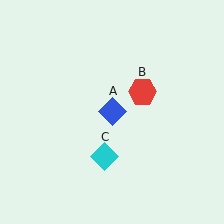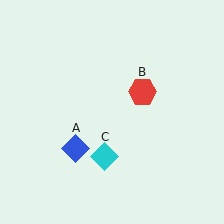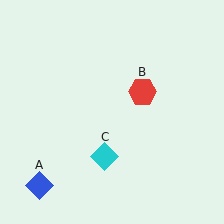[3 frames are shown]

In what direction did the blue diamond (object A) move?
The blue diamond (object A) moved down and to the left.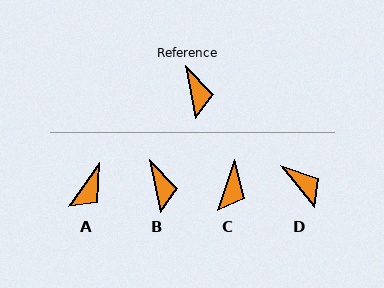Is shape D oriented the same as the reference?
No, it is off by about 28 degrees.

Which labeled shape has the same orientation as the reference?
B.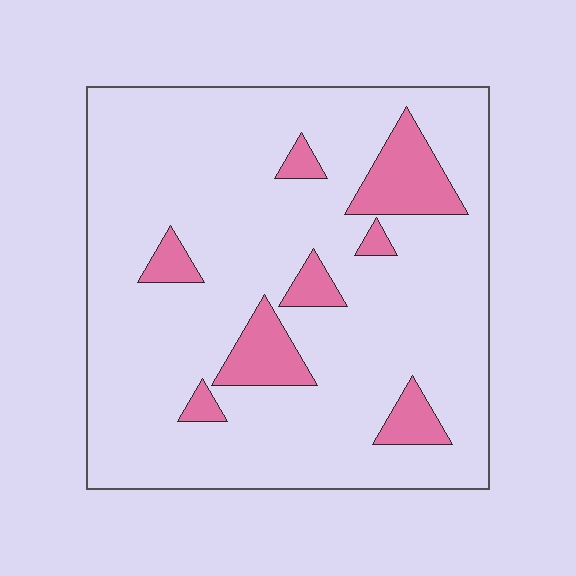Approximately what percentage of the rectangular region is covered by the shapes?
Approximately 15%.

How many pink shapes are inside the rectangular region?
8.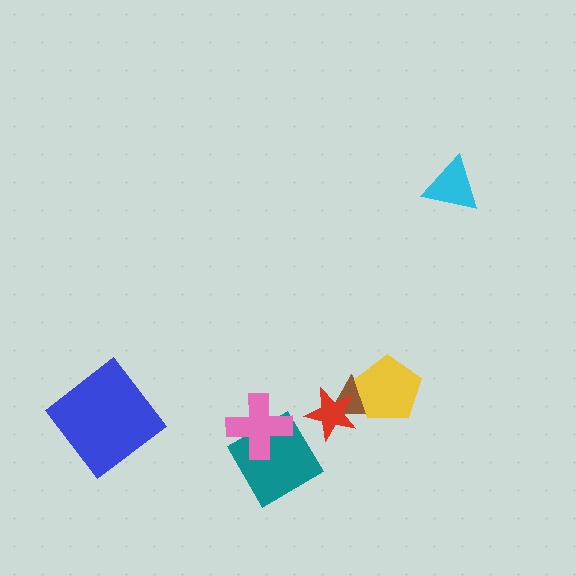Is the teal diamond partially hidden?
Yes, it is partially covered by another shape.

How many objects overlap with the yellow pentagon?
1 object overlaps with the yellow pentagon.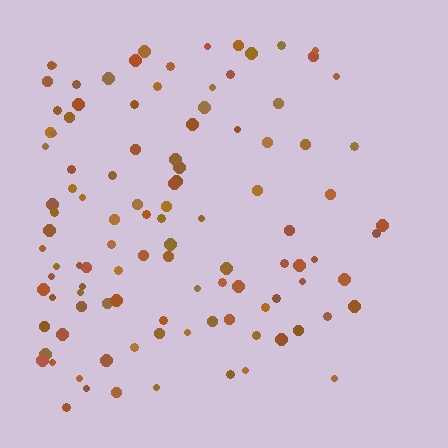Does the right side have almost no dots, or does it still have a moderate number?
Still a moderate number, just noticeably fewer than the left.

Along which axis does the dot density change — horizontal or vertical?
Horizontal.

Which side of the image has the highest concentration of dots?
The left.